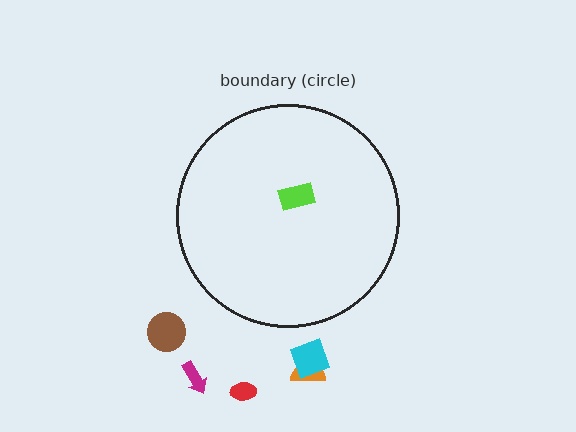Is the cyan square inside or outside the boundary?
Outside.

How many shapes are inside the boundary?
1 inside, 5 outside.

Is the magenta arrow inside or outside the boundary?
Outside.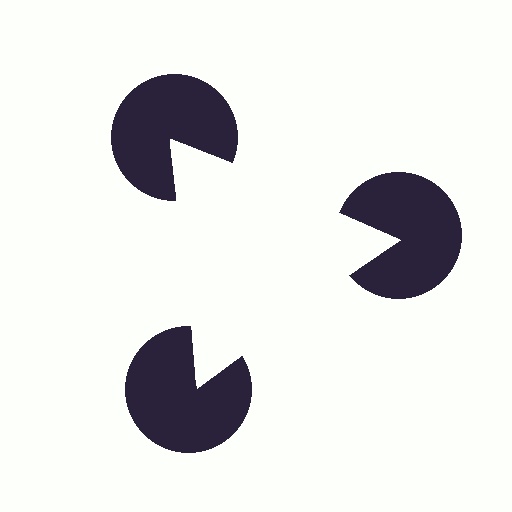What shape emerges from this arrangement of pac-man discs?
An illusory triangle — its edges are inferred from the aligned wedge cuts in the pac-man discs, not physically drawn.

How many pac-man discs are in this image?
There are 3 — one at each vertex of the illusory triangle.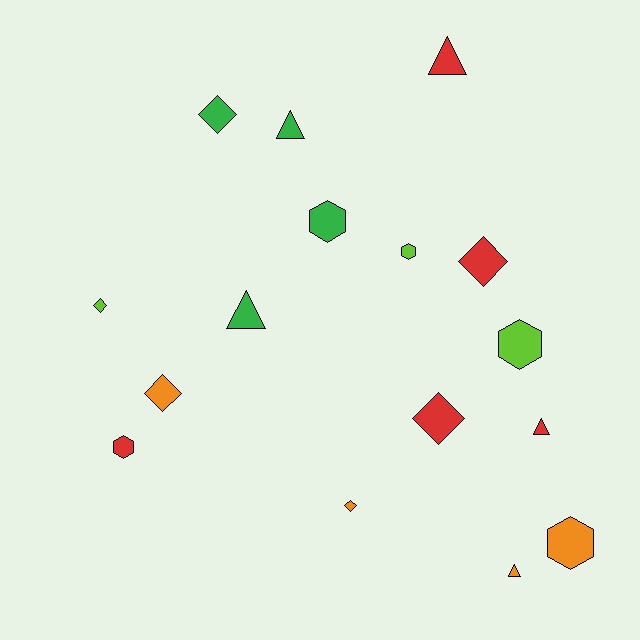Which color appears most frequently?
Red, with 5 objects.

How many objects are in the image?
There are 16 objects.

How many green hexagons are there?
There is 1 green hexagon.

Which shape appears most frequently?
Diamond, with 6 objects.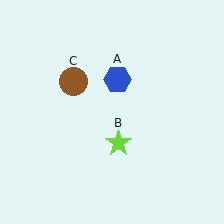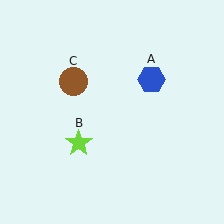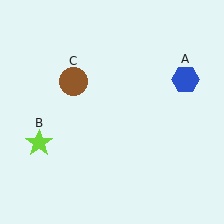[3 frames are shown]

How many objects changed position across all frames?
2 objects changed position: blue hexagon (object A), lime star (object B).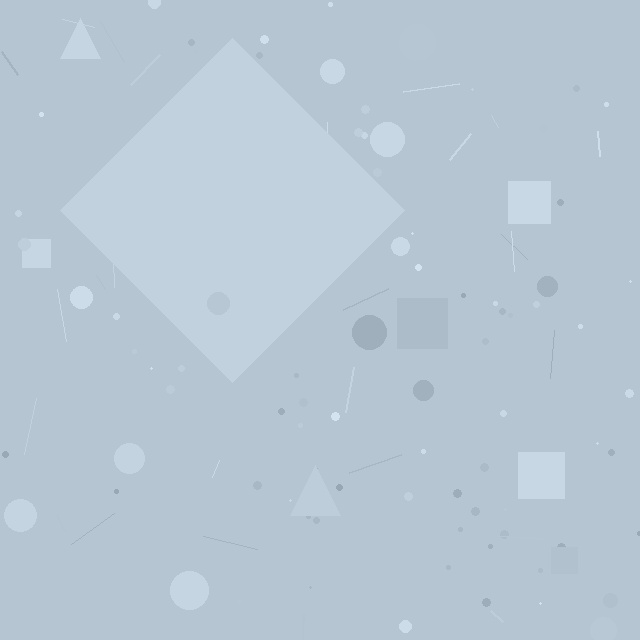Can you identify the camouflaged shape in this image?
The camouflaged shape is a diamond.